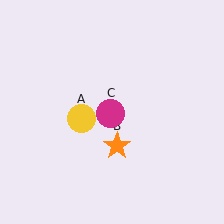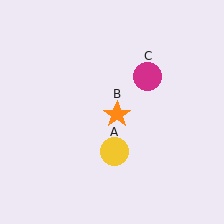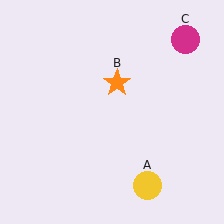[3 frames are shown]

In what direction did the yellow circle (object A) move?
The yellow circle (object A) moved down and to the right.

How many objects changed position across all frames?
3 objects changed position: yellow circle (object A), orange star (object B), magenta circle (object C).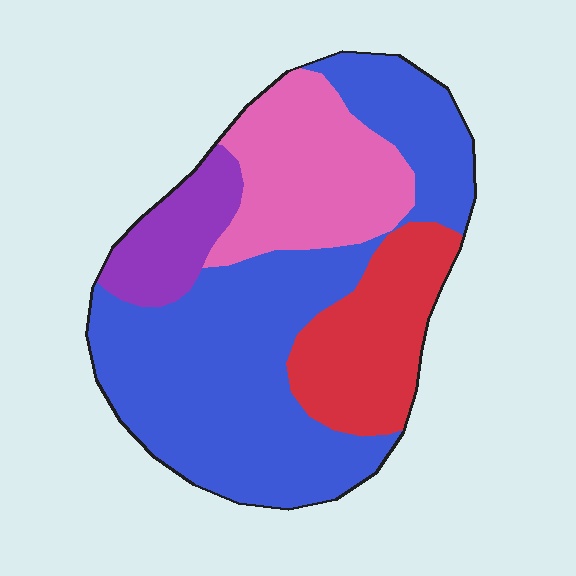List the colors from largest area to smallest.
From largest to smallest: blue, pink, red, purple.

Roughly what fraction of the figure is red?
Red covers around 20% of the figure.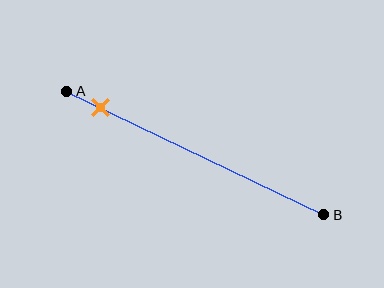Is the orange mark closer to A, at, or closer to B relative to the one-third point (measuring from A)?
The orange mark is closer to point A than the one-third point of segment AB.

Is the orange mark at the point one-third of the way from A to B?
No, the mark is at about 15% from A, not at the 33% one-third point.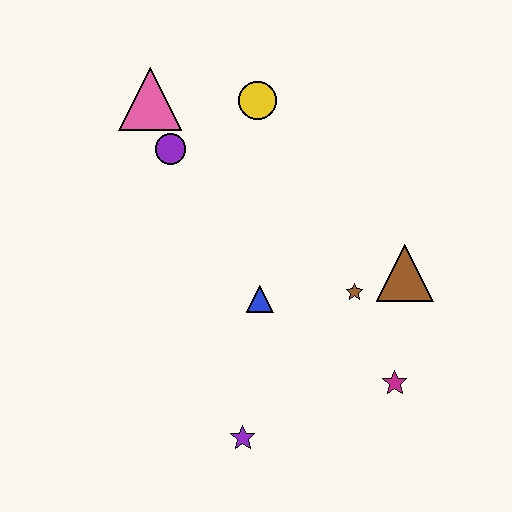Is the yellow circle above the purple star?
Yes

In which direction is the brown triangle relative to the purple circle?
The brown triangle is to the right of the purple circle.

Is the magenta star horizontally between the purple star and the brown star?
No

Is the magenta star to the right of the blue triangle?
Yes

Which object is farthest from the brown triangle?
The pink triangle is farthest from the brown triangle.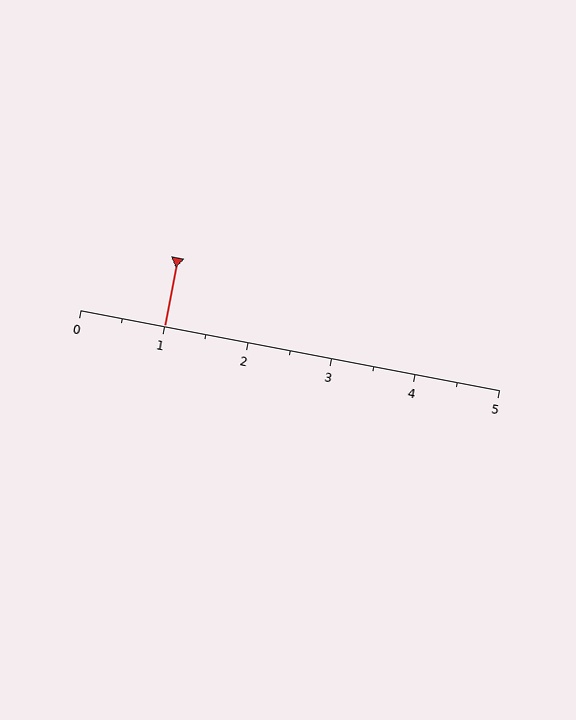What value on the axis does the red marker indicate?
The marker indicates approximately 1.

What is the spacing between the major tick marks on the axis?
The major ticks are spaced 1 apart.